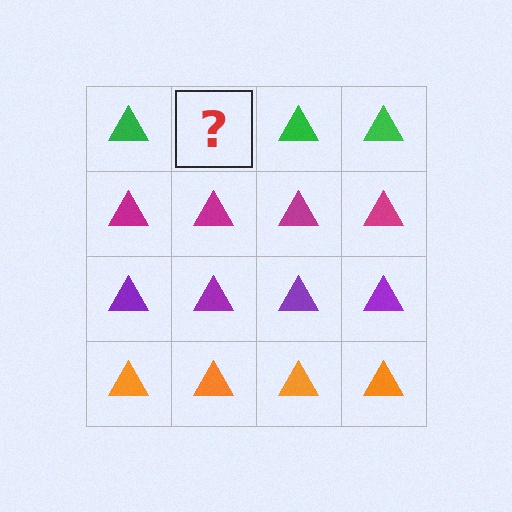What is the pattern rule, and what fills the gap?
The rule is that each row has a consistent color. The gap should be filled with a green triangle.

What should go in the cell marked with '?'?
The missing cell should contain a green triangle.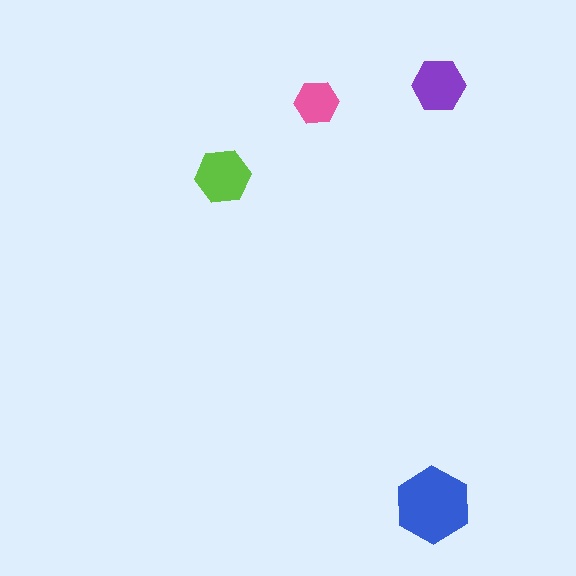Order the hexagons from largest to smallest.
the blue one, the lime one, the purple one, the pink one.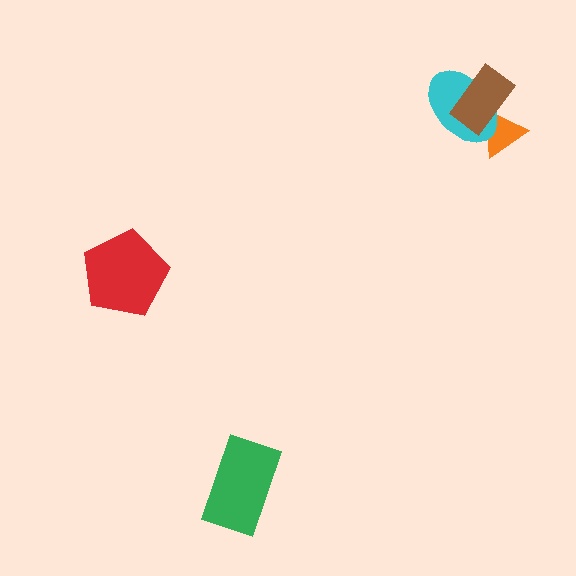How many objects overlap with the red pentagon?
0 objects overlap with the red pentagon.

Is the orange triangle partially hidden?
Yes, it is partially covered by another shape.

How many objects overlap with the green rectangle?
0 objects overlap with the green rectangle.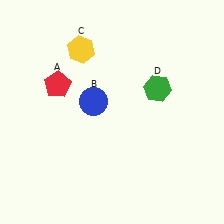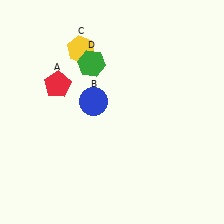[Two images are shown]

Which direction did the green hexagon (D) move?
The green hexagon (D) moved left.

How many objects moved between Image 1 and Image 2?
1 object moved between the two images.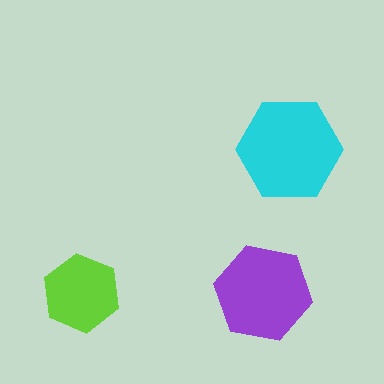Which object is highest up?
The cyan hexagon is topmost.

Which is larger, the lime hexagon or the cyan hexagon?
The cyan one.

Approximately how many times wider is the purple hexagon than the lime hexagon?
About 1.5 times wider.